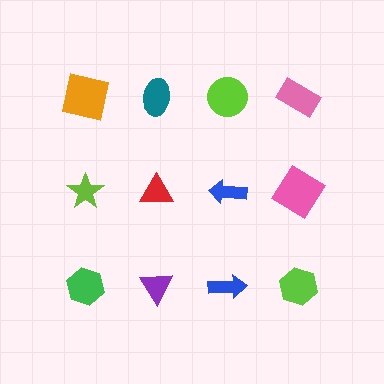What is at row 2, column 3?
A blue arrow.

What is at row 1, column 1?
An orange square.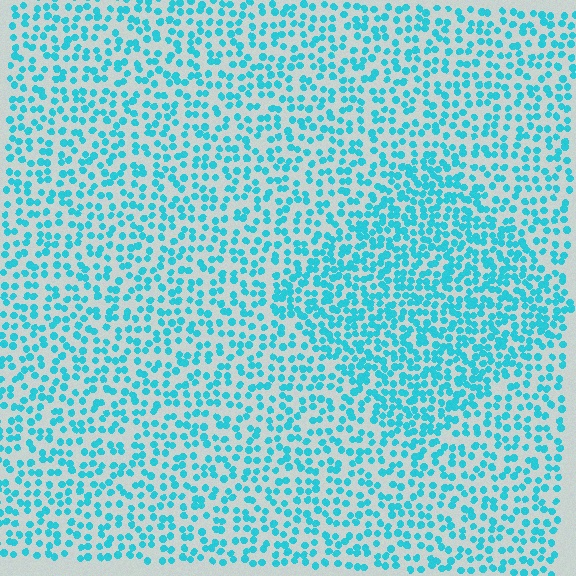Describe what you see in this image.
The image contains small cyan elements arranged at two different densities. A diamond-shaped region is visible where the elements are more densely packed than the surrounding area.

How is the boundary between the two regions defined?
The boundary is defined by a change in element density (approximately 1.7x ratio). All elements are the same color, size, and shape.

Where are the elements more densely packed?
The elements are more densely packed inside the diamond boundary.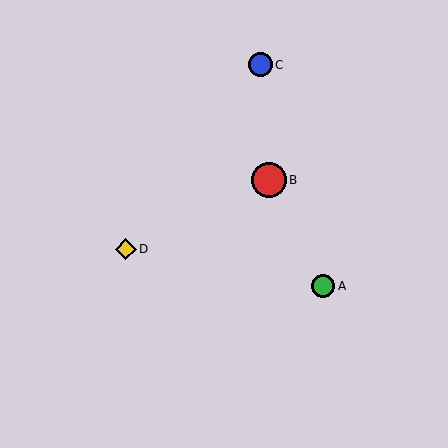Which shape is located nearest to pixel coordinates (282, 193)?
The red circle (labeled B) at (269, 180) is nearest to that location.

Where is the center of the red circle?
The center of the red circle is at (269, 180).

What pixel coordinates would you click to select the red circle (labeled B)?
Click at (269, 180) to select the red circle B.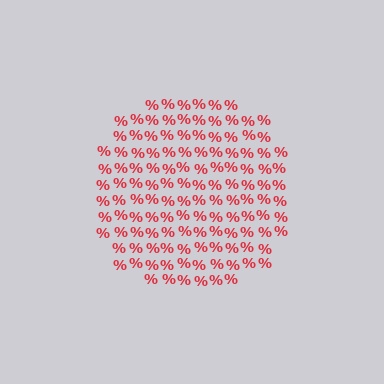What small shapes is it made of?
It is made of small percent signs.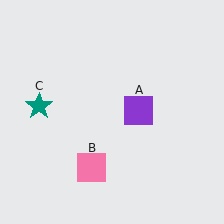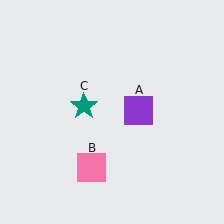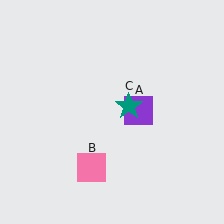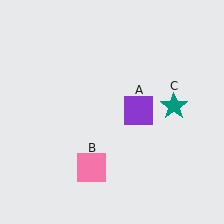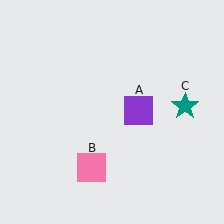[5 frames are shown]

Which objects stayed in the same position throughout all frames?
Purple square (object A) and pink square (object B) remained stationary.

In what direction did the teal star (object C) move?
The teal star (object C) moved right.